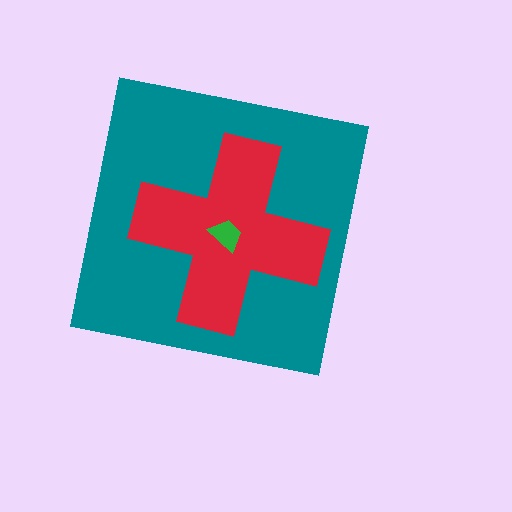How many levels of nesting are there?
3.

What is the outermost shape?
The teal square.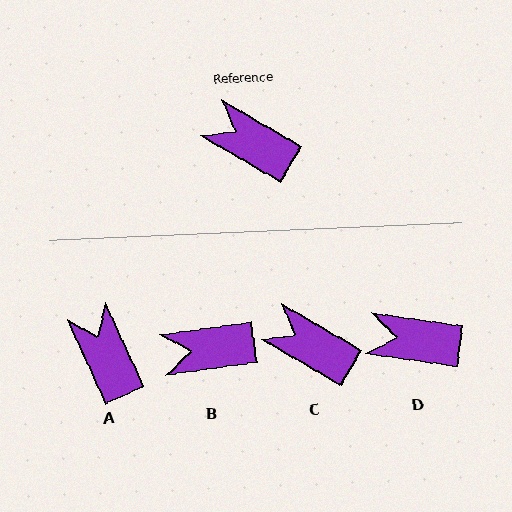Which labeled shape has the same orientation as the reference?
C.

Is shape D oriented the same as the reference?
No, it is off by about 22 degrees.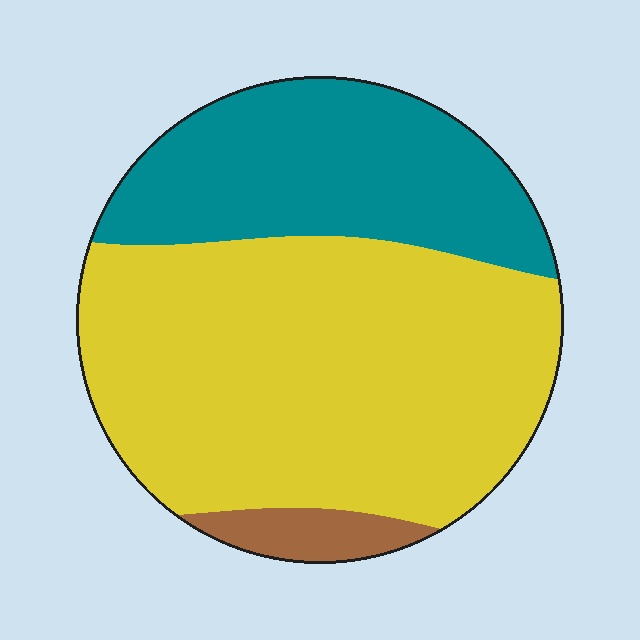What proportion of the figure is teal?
Teal covers roughly 30% of the figure.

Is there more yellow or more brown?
Yellow.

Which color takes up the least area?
Brown, at roughly 5%.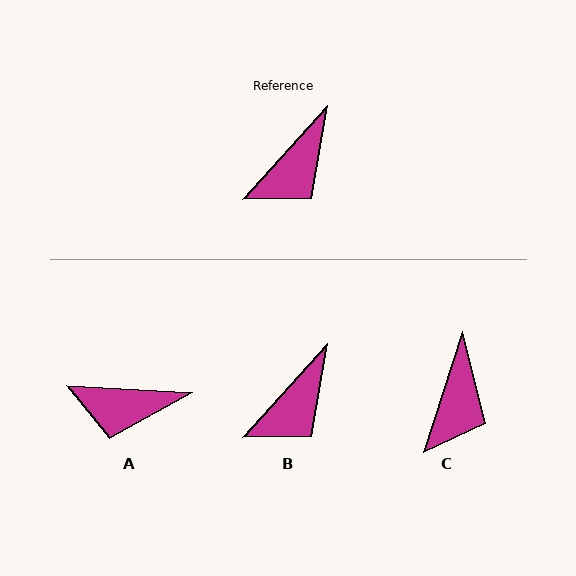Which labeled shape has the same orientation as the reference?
B.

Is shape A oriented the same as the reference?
No, it is off by about 52 degrees.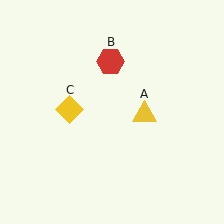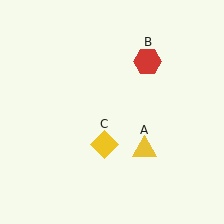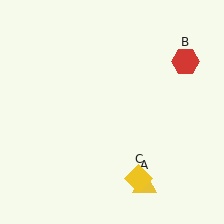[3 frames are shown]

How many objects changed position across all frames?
3 objects changed position: yellow triangle (object A), red hexagon (object B), yellow diamond (object C).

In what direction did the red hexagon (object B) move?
The red hexagon (object B) moved right.